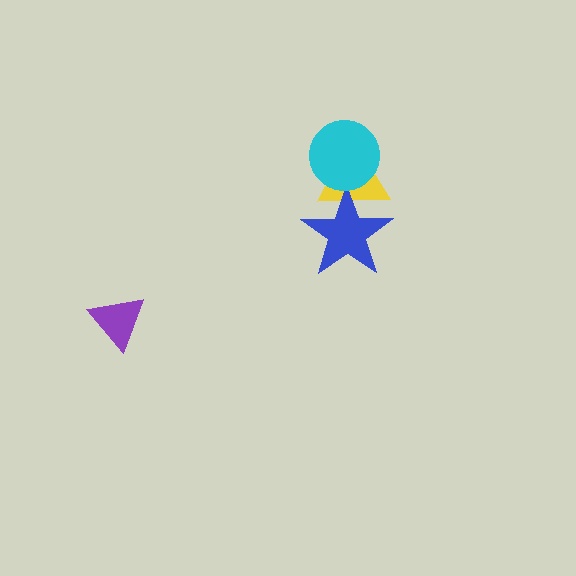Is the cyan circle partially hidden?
No, no other shape covers it.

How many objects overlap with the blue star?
1 object overlaps with the blue star.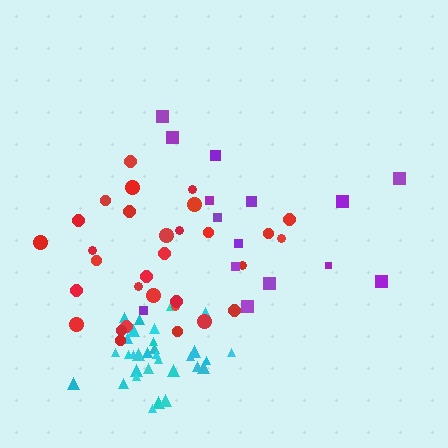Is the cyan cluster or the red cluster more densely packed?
Cyan.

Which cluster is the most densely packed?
Cyan.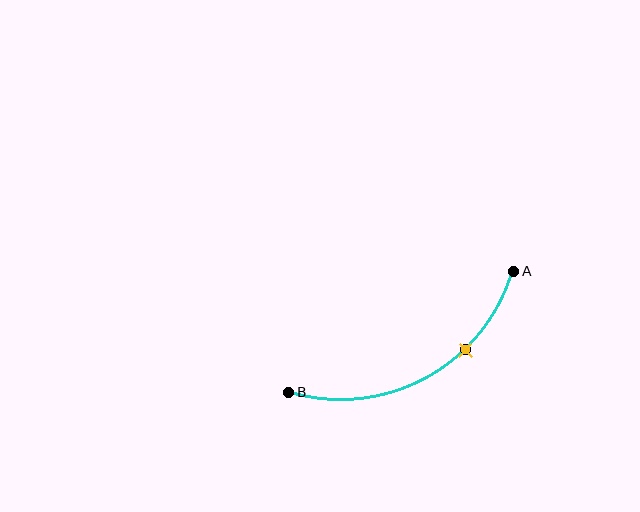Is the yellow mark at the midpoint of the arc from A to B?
No. The yellow mark lies on the arc but is closer to endpoint A. The arc midpoint would be at the point on the curve equidistant along the arc from both A and B.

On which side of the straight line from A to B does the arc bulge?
The arc bulges below the straight line connecting A and B.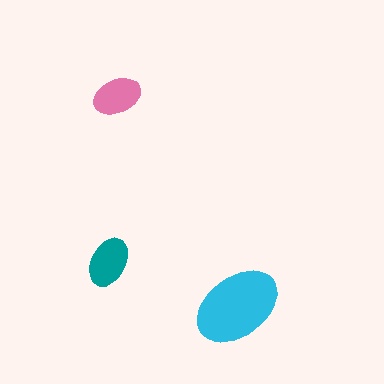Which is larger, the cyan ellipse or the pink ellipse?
The cyan one.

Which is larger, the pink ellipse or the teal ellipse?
The teal one.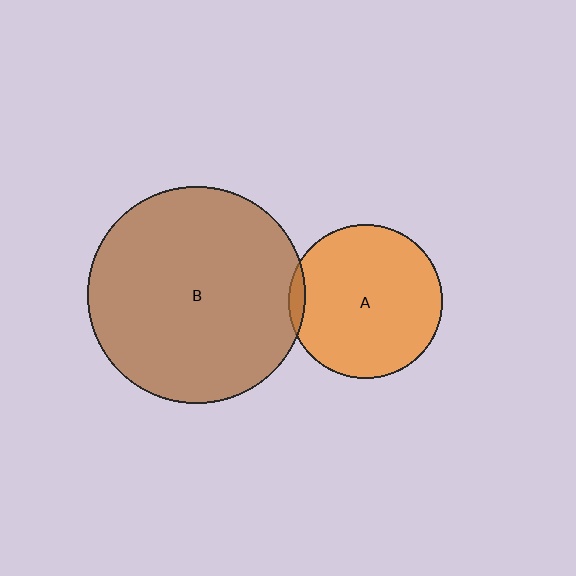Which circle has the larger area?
Circle B (brown).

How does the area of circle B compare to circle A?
Approximately 2.0 times.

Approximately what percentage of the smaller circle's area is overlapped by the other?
Approximately 5%.